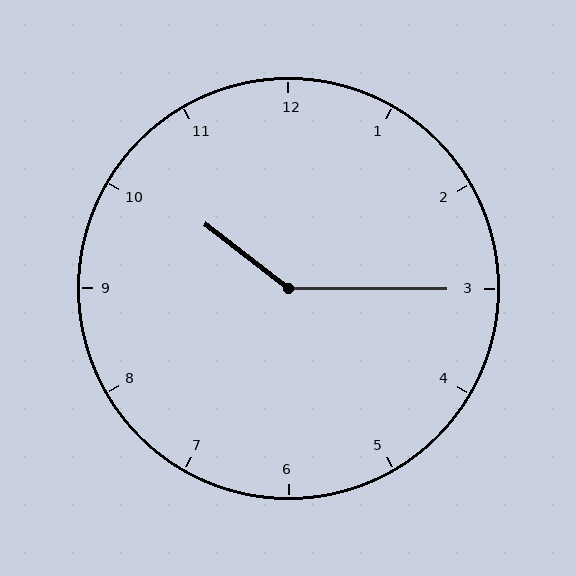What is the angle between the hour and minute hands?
Approximately 142 degrees.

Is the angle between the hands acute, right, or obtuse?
It is obtuse.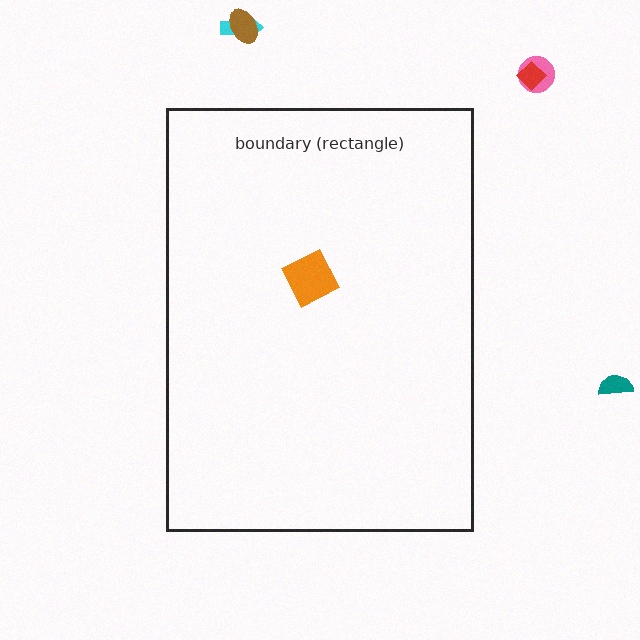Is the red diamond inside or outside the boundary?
Outside.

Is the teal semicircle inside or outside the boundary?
Outside.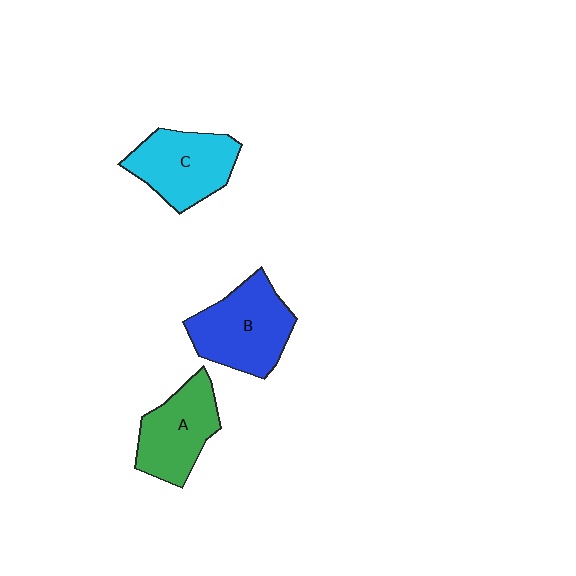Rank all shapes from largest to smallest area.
From largest to smallest: B (blue), C (cyan), A (green).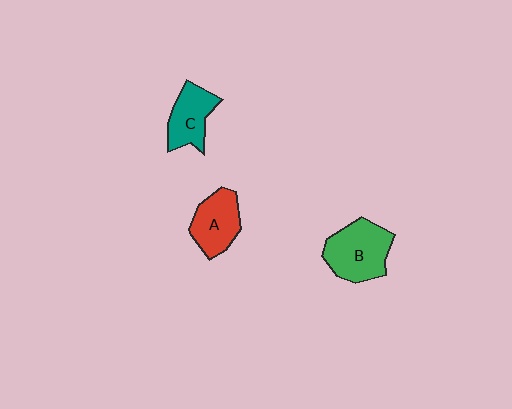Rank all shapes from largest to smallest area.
From largest to smallest: B (green), A (red), C (teal).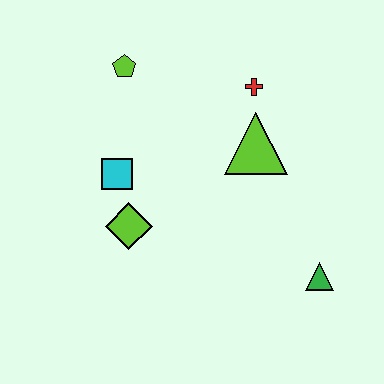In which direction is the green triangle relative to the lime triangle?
The green triangle is below the lime triangle.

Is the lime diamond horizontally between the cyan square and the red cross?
Yes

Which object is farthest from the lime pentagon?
The green triangle is farthest from the lime pentagon.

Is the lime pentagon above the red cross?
Yes